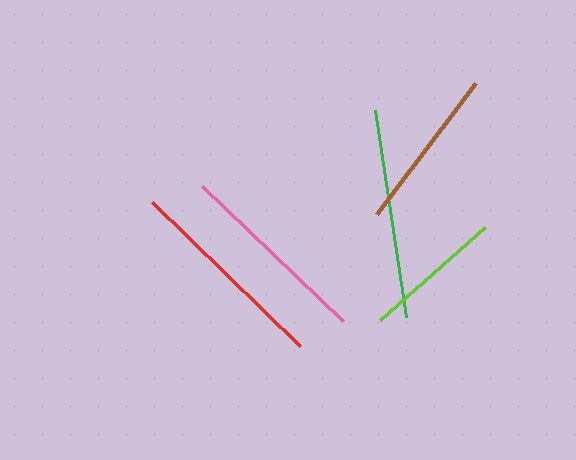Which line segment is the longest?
The green line is the longest at approximately 209 pixels.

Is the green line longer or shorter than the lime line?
The green line is longer than the lime line.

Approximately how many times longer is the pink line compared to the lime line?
The pink line is approximately 1.4 times the length of the lime line.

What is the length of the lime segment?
The lime segment is approximately 141 pixels long.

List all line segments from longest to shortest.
From longest to shortest: green, red, pink, brown, lime.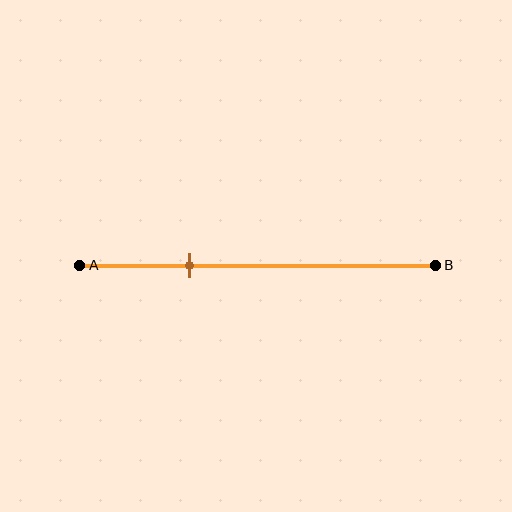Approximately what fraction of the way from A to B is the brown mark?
The brown mark is approximately 30% of the way from A to B.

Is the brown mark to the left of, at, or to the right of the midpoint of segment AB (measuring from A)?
The brown mark is to the left of the midpoint of segment AB.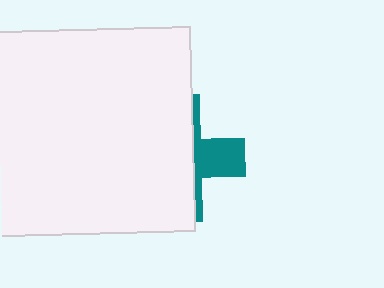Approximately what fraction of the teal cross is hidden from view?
Roughly 68% of the teal cross is hidden behind the white square.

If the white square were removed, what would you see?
You would see the complete teal cross.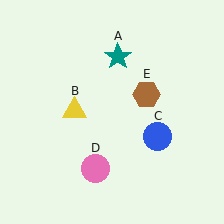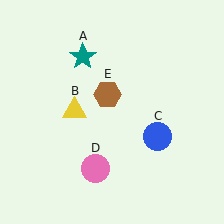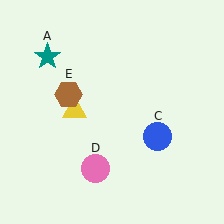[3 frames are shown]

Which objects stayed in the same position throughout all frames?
Yellow triangle (object B) and blue circle (object C) and pink circle (object D) remained stationary.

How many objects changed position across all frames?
2 objects changed position: teal star (object A), brown hexagon (object E).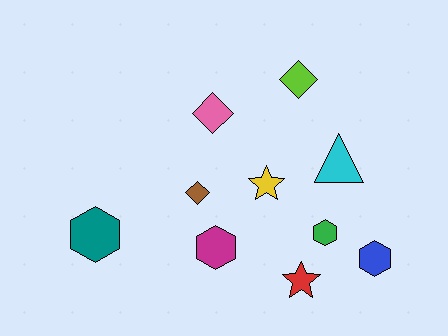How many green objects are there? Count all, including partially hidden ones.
There is 1 green object.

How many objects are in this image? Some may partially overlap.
There are 10 objects.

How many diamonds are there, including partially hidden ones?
There are 3 diamonds.